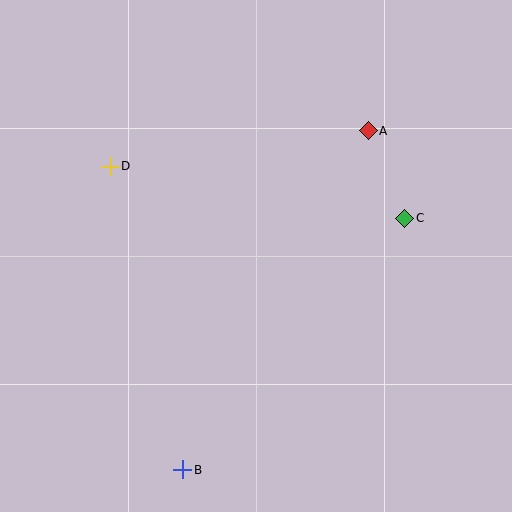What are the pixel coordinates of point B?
Point B is at (183, 470).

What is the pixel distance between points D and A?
The distance between D and A is 261 pixels.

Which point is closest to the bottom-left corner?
Point B is closest to the bottom-left corner.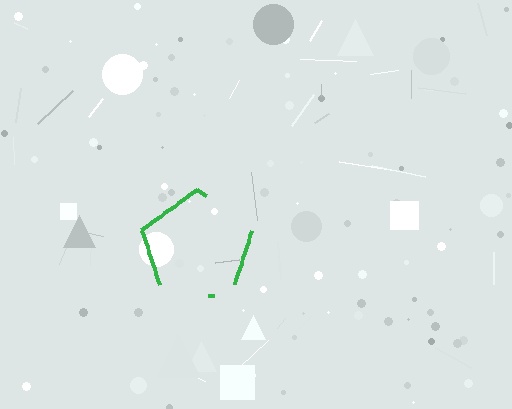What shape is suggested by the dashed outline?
The dashed outline suggests a pentagon.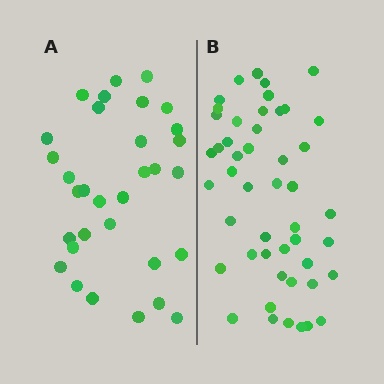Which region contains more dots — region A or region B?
Region B (the right region) has more dots.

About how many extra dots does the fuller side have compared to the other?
Region B has approximately 15 more dots than region A.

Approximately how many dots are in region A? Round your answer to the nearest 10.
About 30 dots. (The exact count is 32, which rounds to 30.)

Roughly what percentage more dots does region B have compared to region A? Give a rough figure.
About 50% more.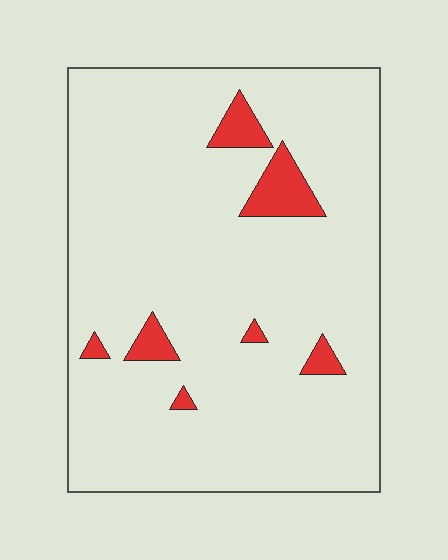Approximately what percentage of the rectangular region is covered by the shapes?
Approximately 5%.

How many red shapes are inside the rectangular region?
7.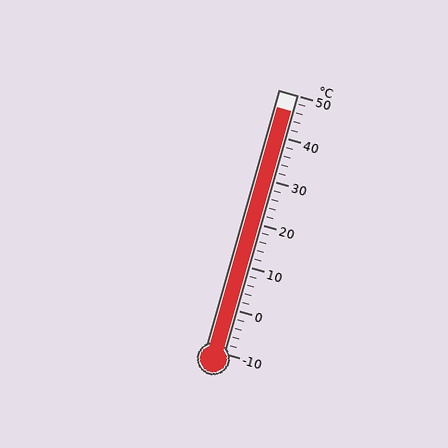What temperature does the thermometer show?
The thermometer shows approximately 46°C.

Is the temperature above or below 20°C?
The temperature is above 20°C.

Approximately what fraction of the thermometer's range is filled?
The thermometer is filled to approximately 95% of its range.